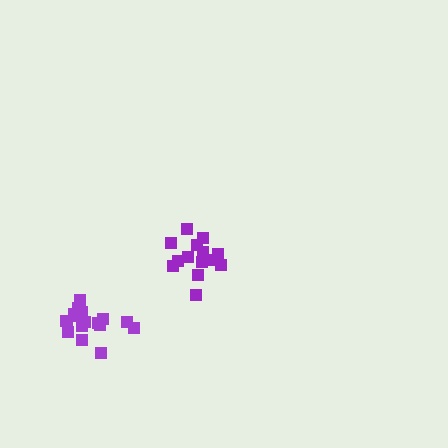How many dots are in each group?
Group 1: 17 dots, Group 2: 15 dots (32 total).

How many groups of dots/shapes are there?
There are 2 groups.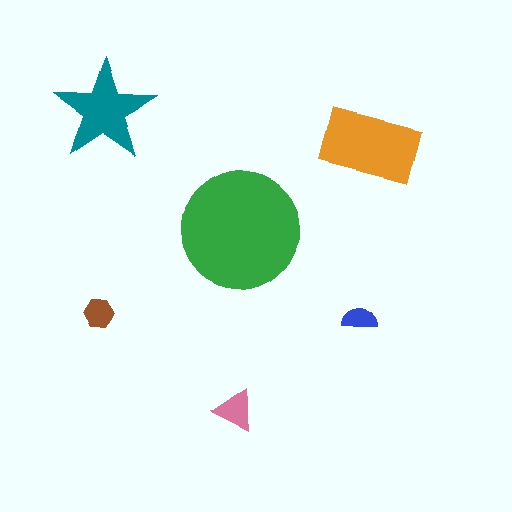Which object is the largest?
The green circle.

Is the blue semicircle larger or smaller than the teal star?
Smaller.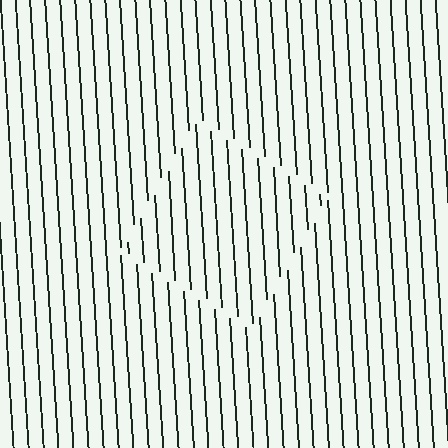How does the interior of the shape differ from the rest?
The interior of the shape contains the same grating, shifted by half a period — the contour is defined by the phase discontinuity where line-ends from the inner and outer gratings abut.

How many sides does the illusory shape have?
4 sides — the line-ends trace a square.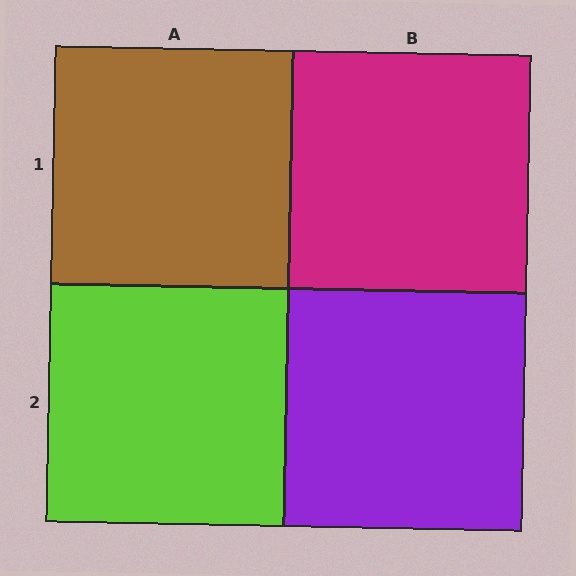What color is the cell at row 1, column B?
Magenta.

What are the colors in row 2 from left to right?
Lime, purple.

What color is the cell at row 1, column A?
Brown.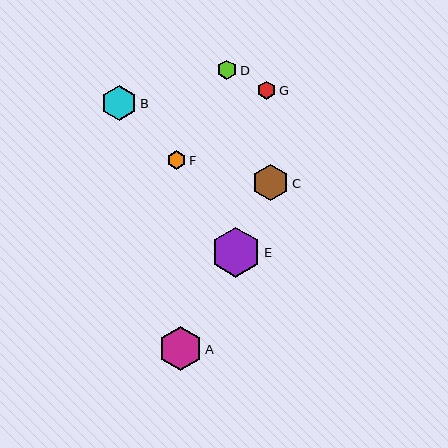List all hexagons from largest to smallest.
From largest to smallest: E, A, C, B, D, F, G.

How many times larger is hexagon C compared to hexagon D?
Hexagon C is approximately 1.8 times the size of hexagon D.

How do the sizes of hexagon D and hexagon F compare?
Hexagon D and hexagon F are approximately the same size.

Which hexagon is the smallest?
Hexagon G is the smallest with a size of approximately 18 pixels.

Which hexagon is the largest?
Hexagon E is the largest with a size of approximately 50 pixels.